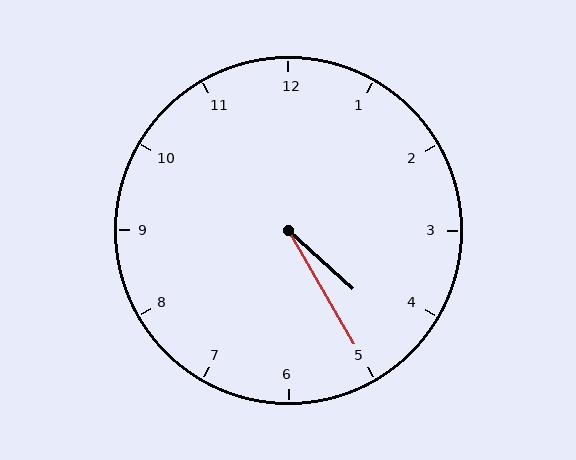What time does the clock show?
4:25.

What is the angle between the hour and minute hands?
Approximately 18 degrees.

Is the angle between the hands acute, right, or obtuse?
It is acute.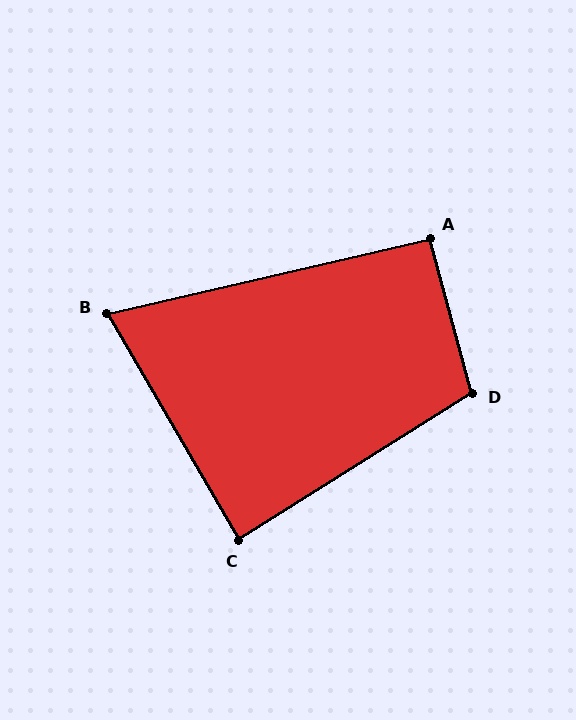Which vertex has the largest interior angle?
D, at approximately 107 degrees.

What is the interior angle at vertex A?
Approximately 92 degrees (approximately right).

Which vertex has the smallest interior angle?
B, at approximately 73 degrees.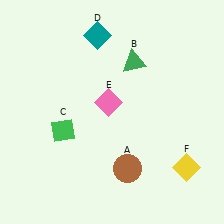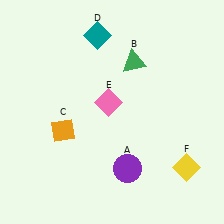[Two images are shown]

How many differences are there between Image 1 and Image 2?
There are 2 differences between the two images.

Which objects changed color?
A changed from brown to purple. C changed from green to orange.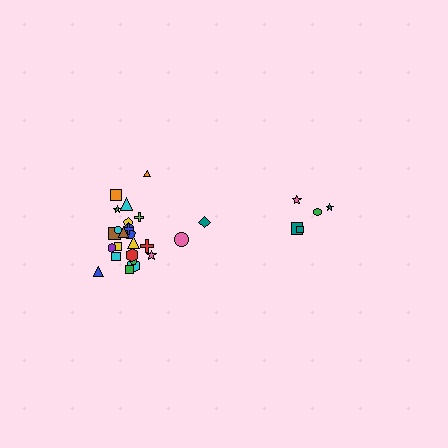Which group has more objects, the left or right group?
The left group.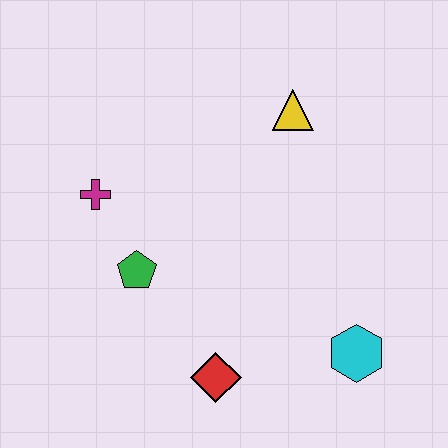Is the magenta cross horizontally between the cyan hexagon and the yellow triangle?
No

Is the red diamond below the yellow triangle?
Yes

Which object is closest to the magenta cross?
The green pentagon is closest to the magenta cross.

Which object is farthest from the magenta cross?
The cyan hexagon is farthest from the magenta cross.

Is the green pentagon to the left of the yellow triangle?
Yes